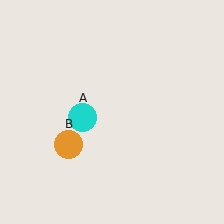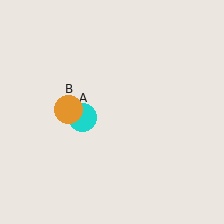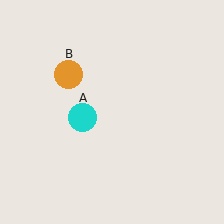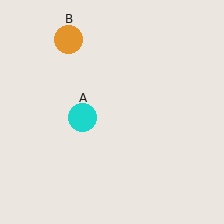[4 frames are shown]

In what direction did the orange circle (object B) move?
The orange circle (object B) moved up.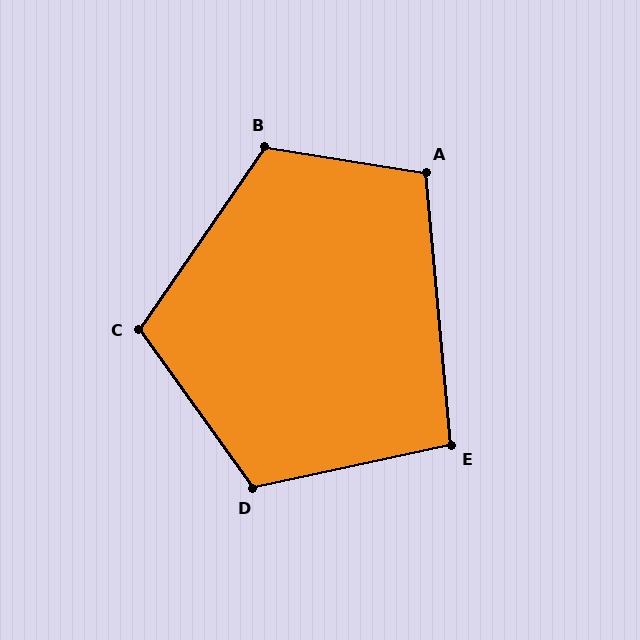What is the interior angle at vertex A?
Approximately 104 degrees (obtuse).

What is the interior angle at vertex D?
Approximately 113 degrees (obtuse).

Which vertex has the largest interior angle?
B, at approximately 116 degrees.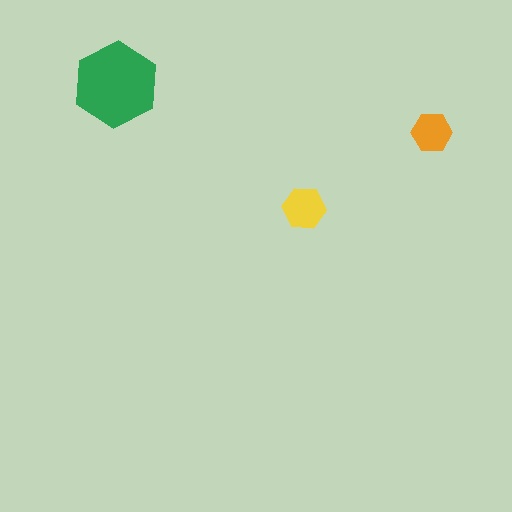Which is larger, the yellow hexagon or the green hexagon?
The green one.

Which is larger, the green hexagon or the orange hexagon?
The green one.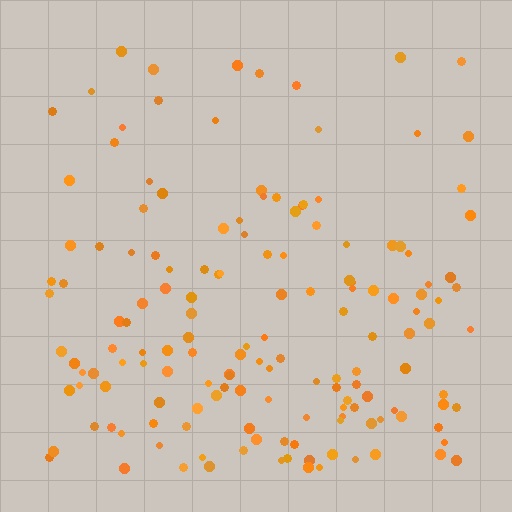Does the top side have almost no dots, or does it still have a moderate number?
Still a moderate number, just noticeably fewer than the bottom.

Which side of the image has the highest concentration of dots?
The bottom.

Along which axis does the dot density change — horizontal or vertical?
Vertical.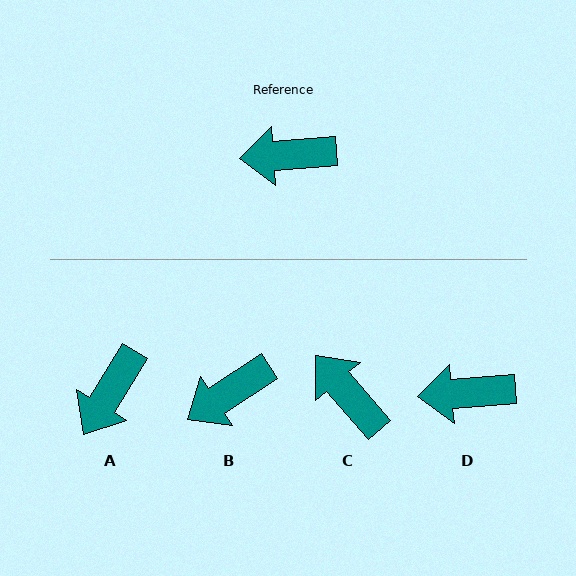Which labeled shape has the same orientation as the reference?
D.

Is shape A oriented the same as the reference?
No, it is off by about 54 degrees.